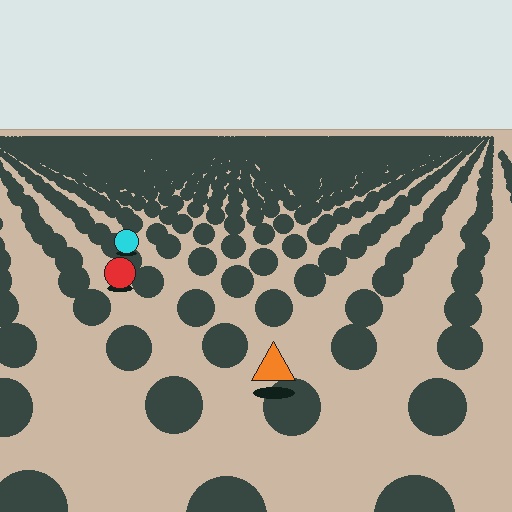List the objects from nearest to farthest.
From nearest to farthest: the orange triangle, the red circle, the cyan circle.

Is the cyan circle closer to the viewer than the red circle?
No. The red circle is closer — you can tell from the texture gradient: the ground texture is coarser near it.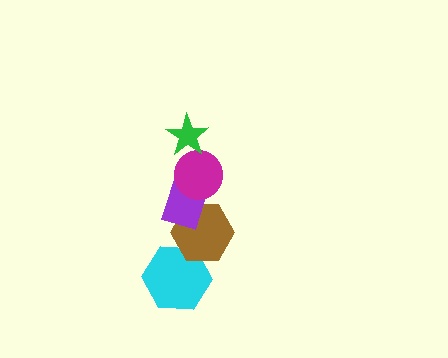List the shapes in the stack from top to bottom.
From top to bottom: the green star, the magenta circle, the purple rectangle, the brown hexagon, the cyan hexagon.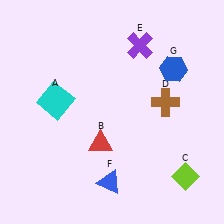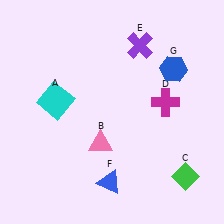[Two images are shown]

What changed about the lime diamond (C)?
In Image 1, C is lime. In Image 2, it changed to green.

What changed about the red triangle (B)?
In Image 1, B is red. In Image 2, it changed to pink.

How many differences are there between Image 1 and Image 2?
There are 3 differences between the two images.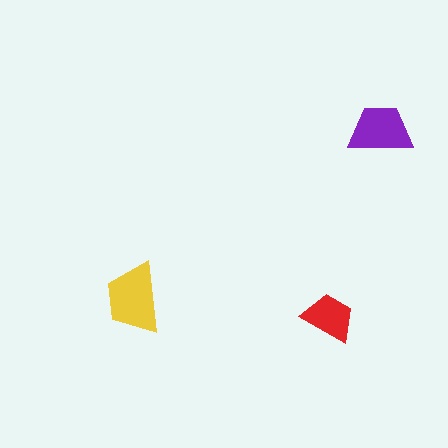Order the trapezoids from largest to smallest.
the yellow one, the purple one, the red one.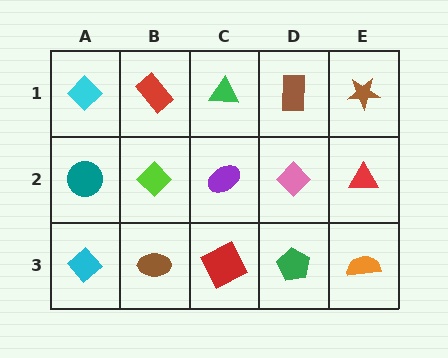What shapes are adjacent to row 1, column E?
A red triangle (row 2, column E), a brown rectangle (row 1, column D).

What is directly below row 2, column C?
A red square.